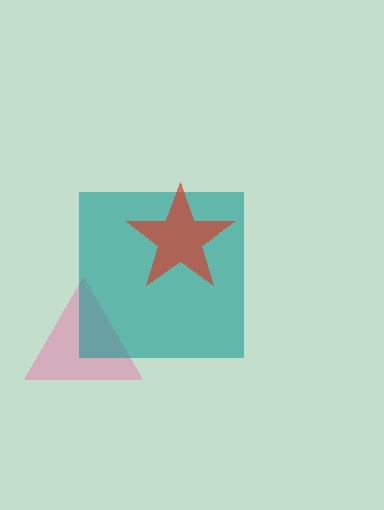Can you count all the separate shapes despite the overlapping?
Yes, there are 3 separate shapes.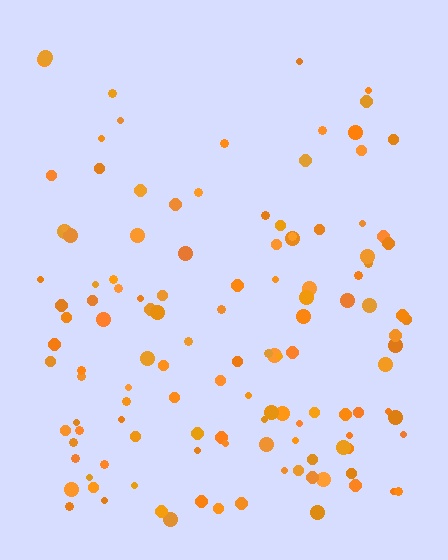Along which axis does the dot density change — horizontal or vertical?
Vertical.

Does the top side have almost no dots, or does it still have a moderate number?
Still a moderate number, just noticeably fewer than the bottom.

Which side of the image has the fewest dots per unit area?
The top.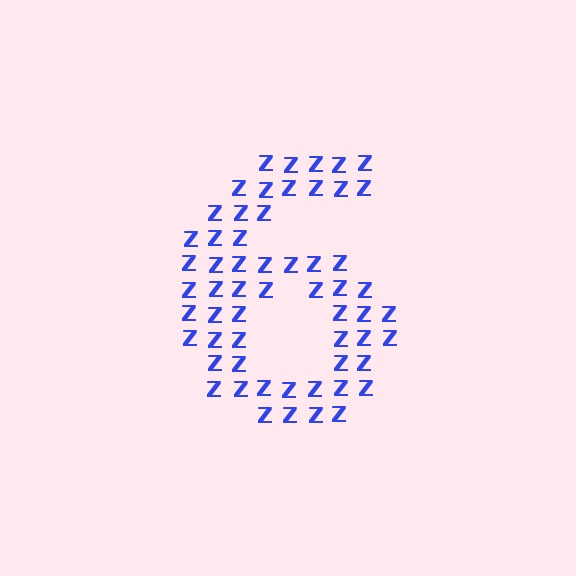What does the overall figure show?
The overall figure shows the digit 6.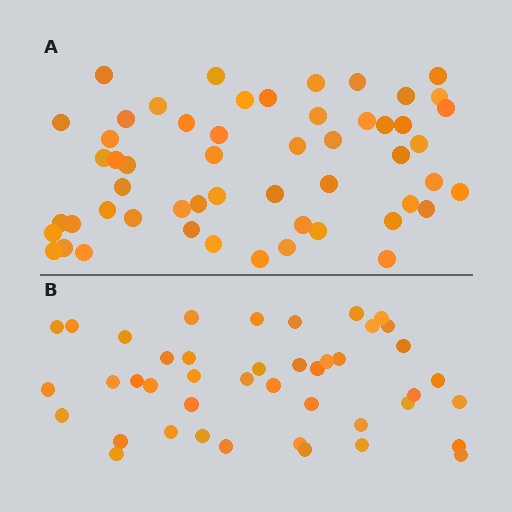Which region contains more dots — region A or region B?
Region A (the top region) has more dots.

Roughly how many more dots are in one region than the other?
Region A has roughly 12 or so more dots than region B.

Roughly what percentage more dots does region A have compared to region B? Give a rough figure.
About 25% more.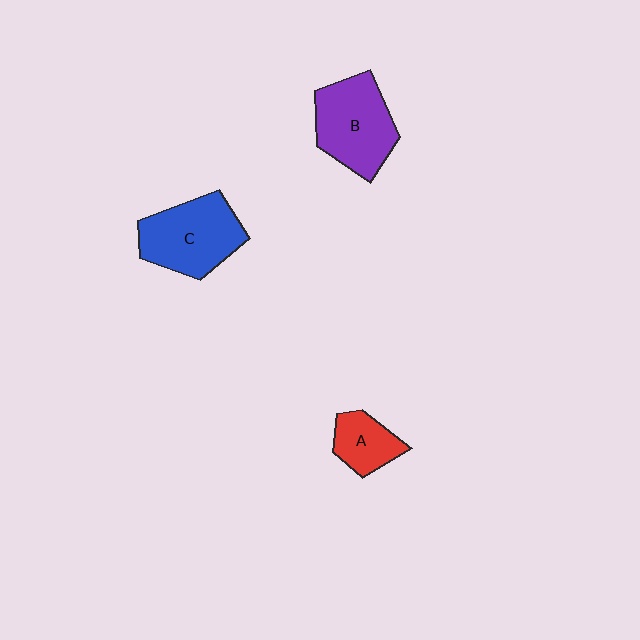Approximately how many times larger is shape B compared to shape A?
Approximately 2.0 times.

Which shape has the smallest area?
Shape A (red).